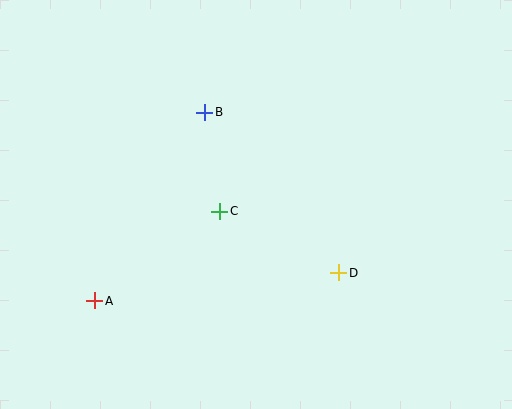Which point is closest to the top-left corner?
Point B is closest to the top-left corner.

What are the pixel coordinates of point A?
Point A is at (95, 301).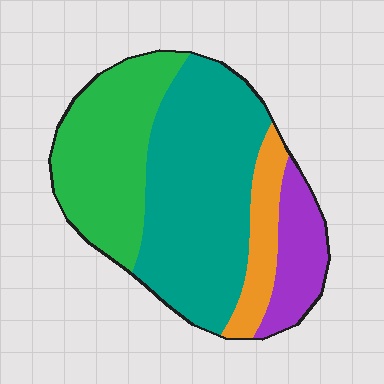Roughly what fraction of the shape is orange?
Orange covers around 10% of the shape.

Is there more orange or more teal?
Teal.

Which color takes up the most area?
Teal, at roughly 45%.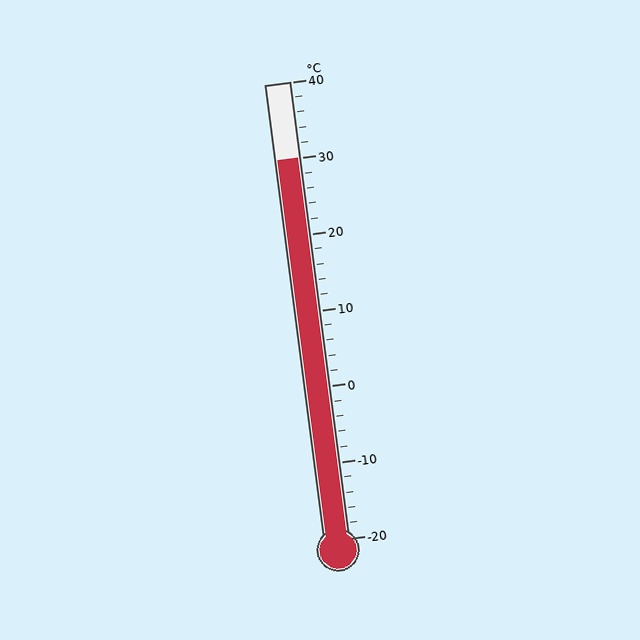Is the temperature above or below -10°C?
The temperature is above -10°C.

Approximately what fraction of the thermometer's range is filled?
The thermometer is filled to approximately 85% of its range.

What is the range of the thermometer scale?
The thermometer scale ranges from -20°C to 40°C.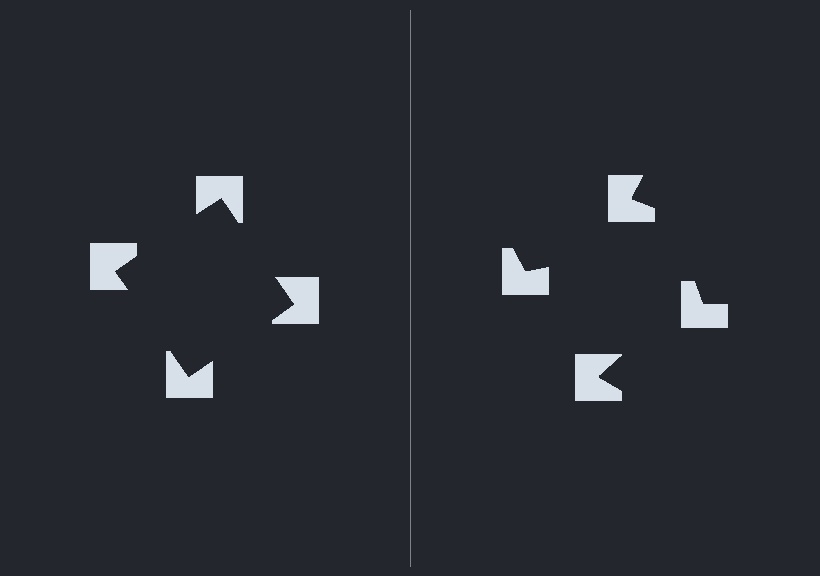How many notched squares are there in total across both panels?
8 — 4 on each side.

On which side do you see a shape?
An illusory square appears on the left side. On the right side the wedge cuts are rotated, so no coherent shape forms.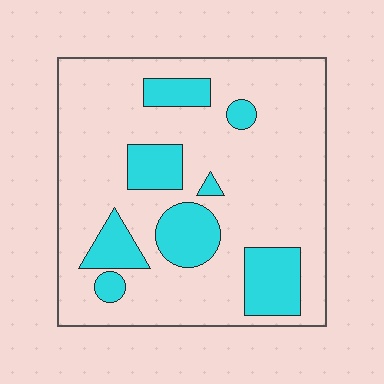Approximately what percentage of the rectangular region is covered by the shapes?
Approximately 20%.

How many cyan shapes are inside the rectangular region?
8.